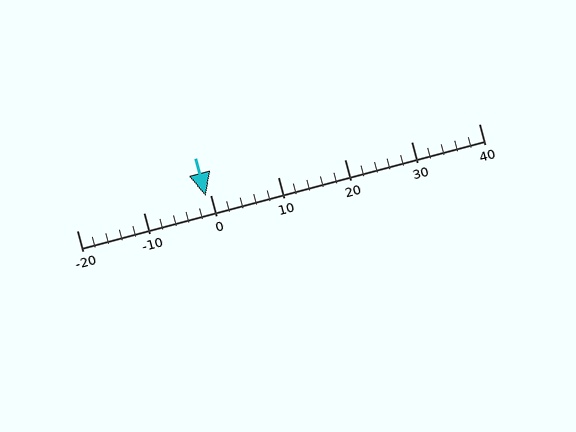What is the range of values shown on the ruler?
The ruler shows values from -20 to 40.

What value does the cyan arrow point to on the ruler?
The cyan arrow points to approximately -1.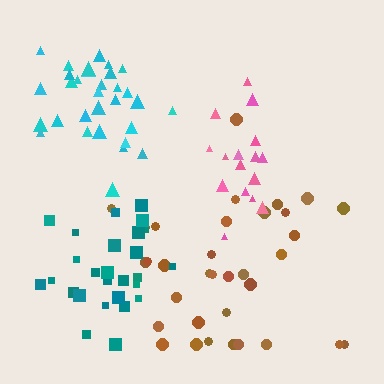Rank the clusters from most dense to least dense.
cyan, teal, pink, brown.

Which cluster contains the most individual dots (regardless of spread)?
Brown (34).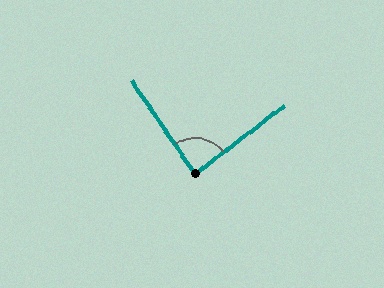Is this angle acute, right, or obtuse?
It is approximately a right angle.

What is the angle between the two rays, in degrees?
Approximately 86 degrees.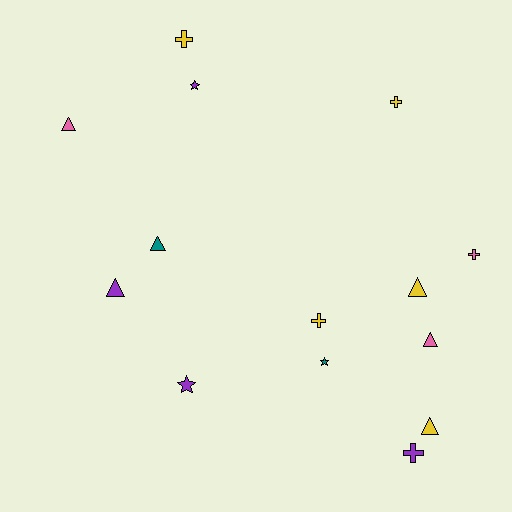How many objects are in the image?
There are 14 objects.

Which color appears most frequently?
Yellow, with 5 objects.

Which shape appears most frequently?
Triangle, with 6 objects.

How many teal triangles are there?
There is 1 teal triangle.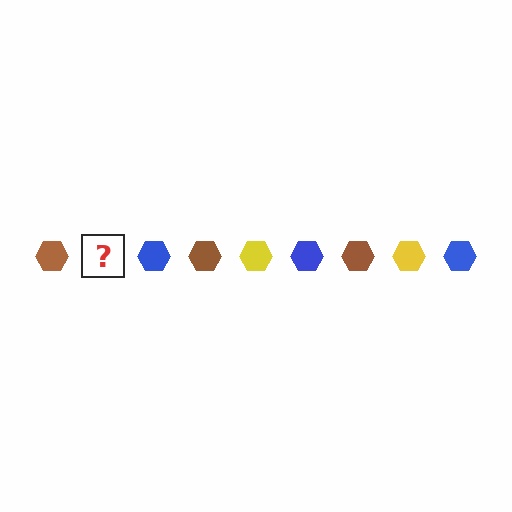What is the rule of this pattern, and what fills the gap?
The rule is that the pattern cycles through brown, yellow, blue hexagons. The gap should be filled with a yellow hexagon.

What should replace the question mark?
The question mark should be replaced with a yellow hexagon.